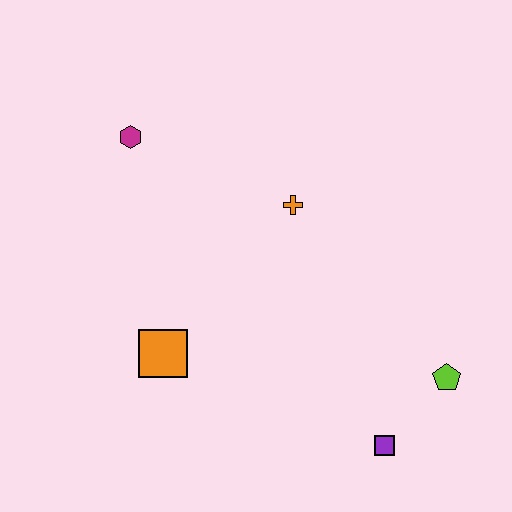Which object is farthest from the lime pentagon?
The magenta hexagon is farthest from the lime pentagon.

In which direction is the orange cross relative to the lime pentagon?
The orange cross is above the lime pentagon.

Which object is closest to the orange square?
The orange cross is closest to the orange square.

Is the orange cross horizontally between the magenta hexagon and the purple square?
Yes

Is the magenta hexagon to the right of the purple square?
No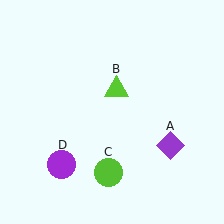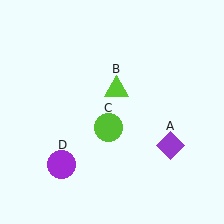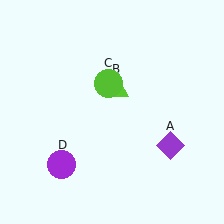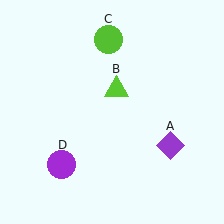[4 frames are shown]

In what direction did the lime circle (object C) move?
The lime circle (object C) moved up.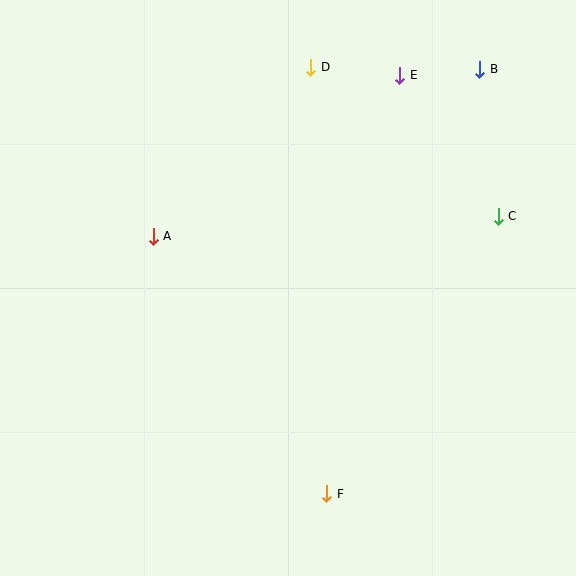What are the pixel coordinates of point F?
Point F is at (327, 494).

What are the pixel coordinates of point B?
Point B is at (480, 69).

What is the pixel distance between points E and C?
The distance between E and C is 172 pixels.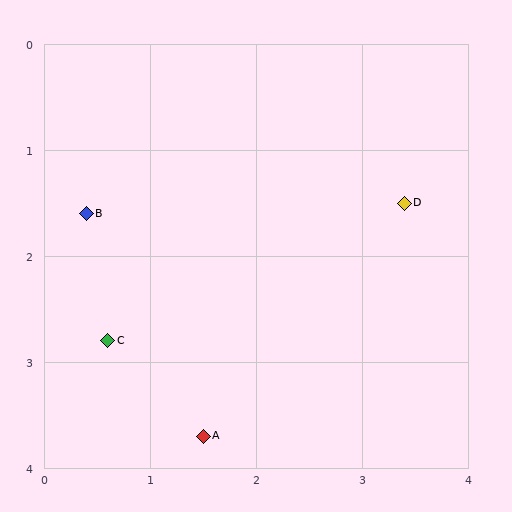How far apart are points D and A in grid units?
Points D and A are about 2.9 grid units apart.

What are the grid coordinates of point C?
Point C is at approximately (0.6, 2.8).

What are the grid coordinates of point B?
Point B is at approximately (0.4, 1.6).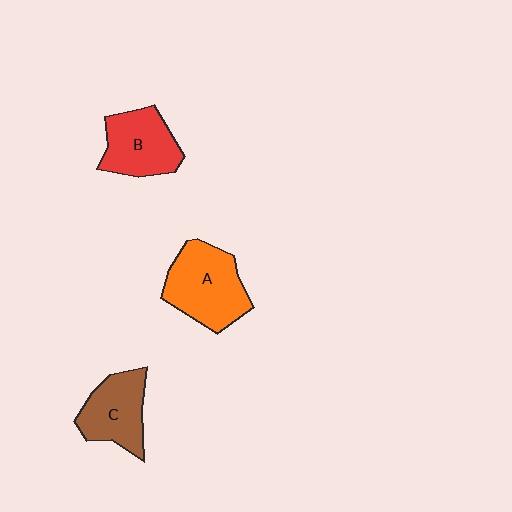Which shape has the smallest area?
Shape C (brown).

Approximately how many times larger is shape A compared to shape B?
Approximately 1.2 times.